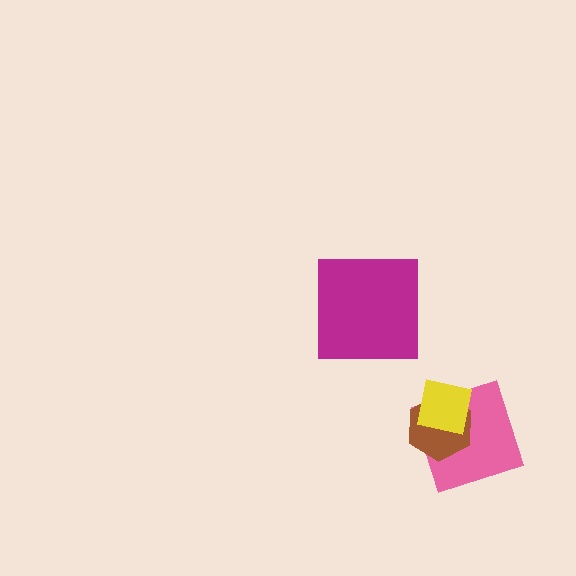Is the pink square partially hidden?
Yes, it is partially covered by another shape.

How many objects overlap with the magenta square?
0 objects overlap with the magenta square.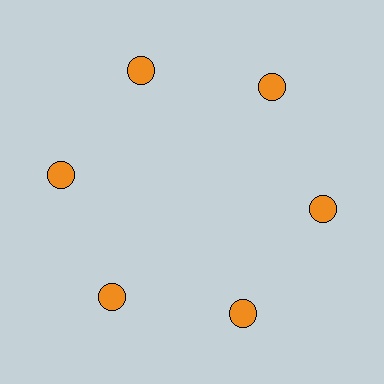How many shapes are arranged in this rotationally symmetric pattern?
There are 6 shapes, arranged in 6 groups of 1.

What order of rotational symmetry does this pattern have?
This pattern has 6-fold rotational symmetry.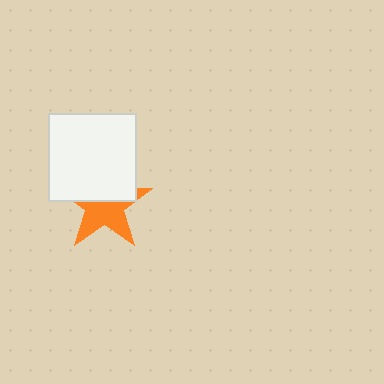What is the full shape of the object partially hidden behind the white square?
The partially hidden object is an orange star.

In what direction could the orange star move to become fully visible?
The orange star could move down. That would shift it out from behind the white square entirely.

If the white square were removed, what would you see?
You would see the complete orange star.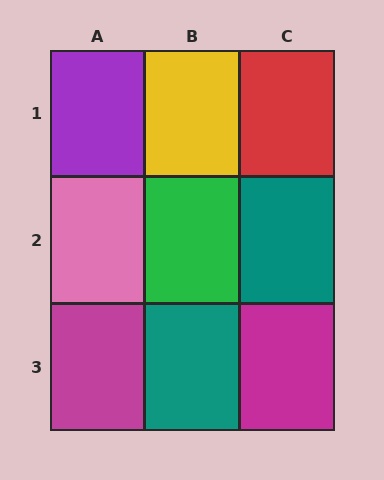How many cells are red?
1 cell is red.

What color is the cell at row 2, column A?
Pink.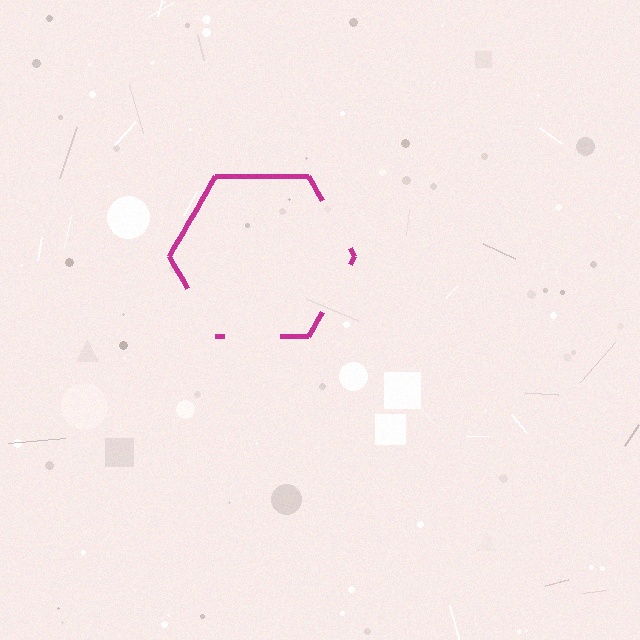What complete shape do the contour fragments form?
The contour fragments form a hexagon.